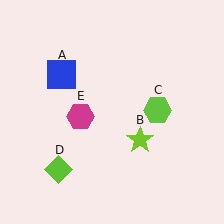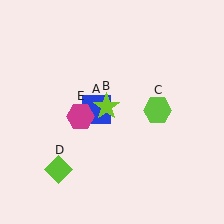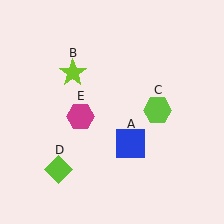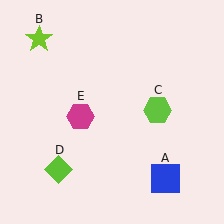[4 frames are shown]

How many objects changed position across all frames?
2 objects changed position: blue square (object A), lime star (object B).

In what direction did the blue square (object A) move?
The blue square (object A) moved down and to the right.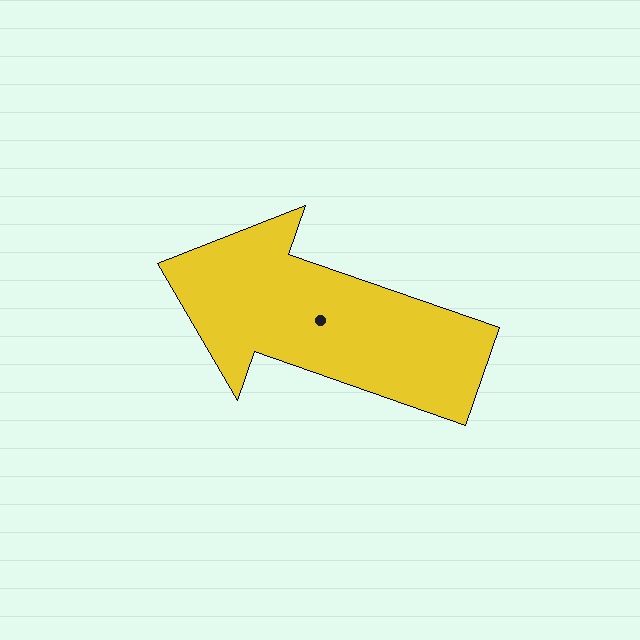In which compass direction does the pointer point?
West.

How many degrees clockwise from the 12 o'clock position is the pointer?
Approximately 289 degrees.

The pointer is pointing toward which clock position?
Roughly 10 o'clock.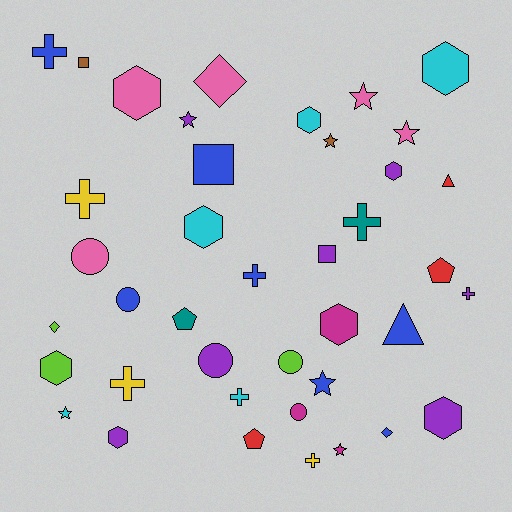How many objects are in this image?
There are 40 objects.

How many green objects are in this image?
There are no green objects.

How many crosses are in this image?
There are 8 crosses.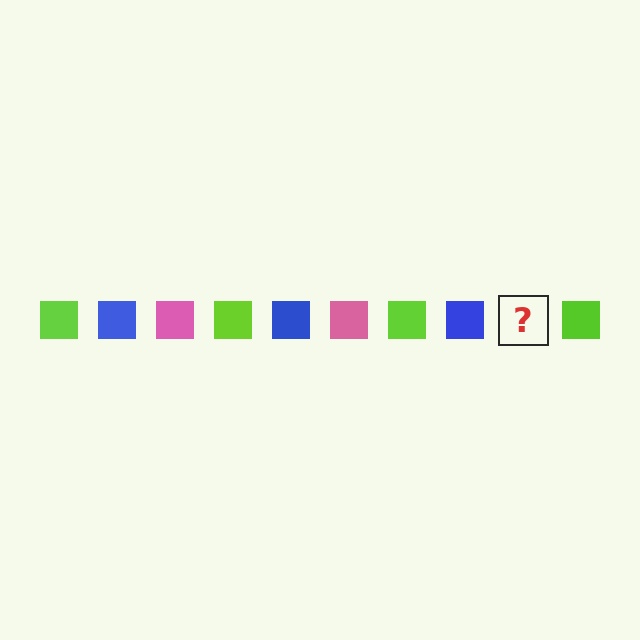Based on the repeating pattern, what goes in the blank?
The blank should be a pink square.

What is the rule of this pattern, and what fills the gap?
The rule is that the pattern cycles through lime, blue, pink squares. The gap should be filled with a pink square.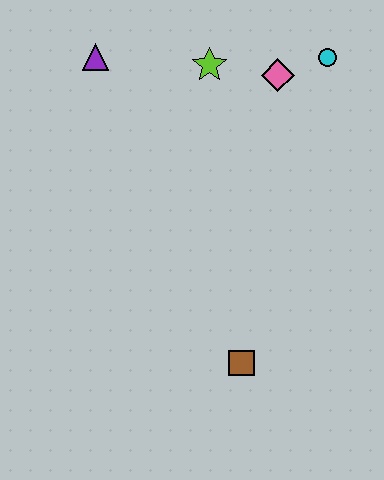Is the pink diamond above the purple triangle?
No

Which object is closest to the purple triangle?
The lime star is closest to the purple triangle.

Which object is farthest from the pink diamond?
The brown square is farthest from the pink diamond.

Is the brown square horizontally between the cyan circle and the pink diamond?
No